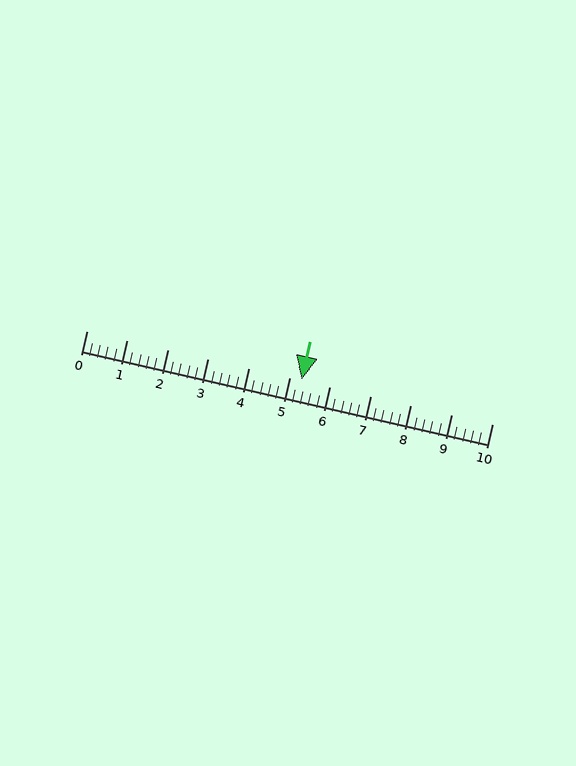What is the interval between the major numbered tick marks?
The major tick marks are spaced 1 units apart.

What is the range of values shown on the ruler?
The ruler shows values from 0 to 10.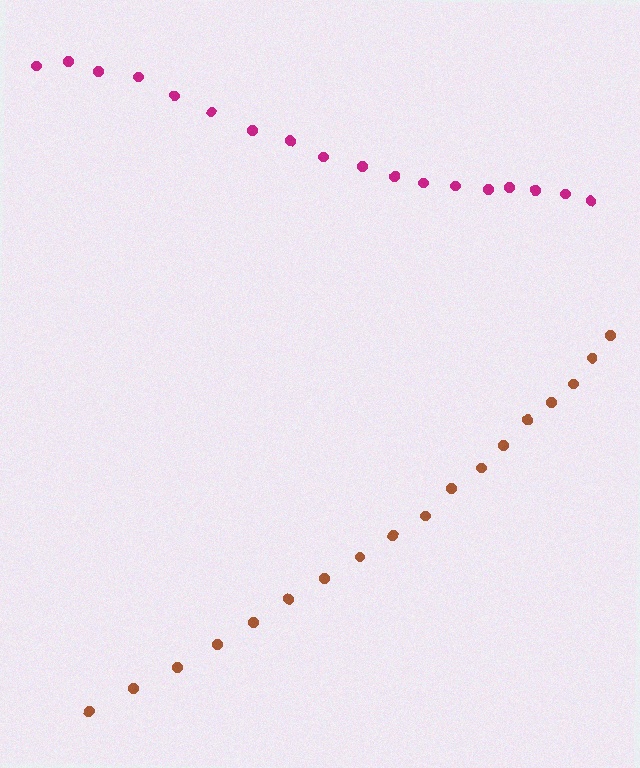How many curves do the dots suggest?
There are 2 distinct paths.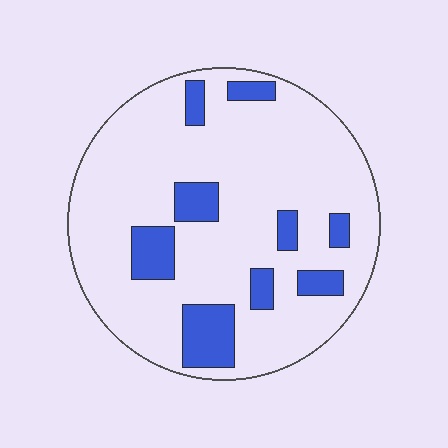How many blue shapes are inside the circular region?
9.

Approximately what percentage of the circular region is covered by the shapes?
Approximately 15%.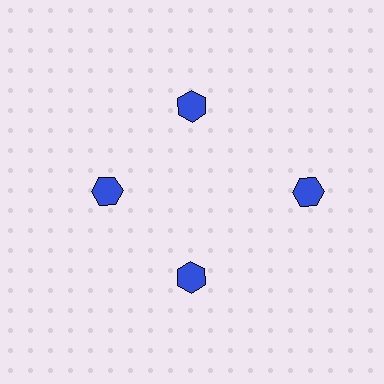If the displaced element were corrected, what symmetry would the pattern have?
It would have 4-fold rotational symmetry — the pattern would map onto itself every 90 degrees.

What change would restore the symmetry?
The symmetry would be restored by moving it inward, back onto the ring so that all 4 hexagons sit at equal angles and equal distance from the center.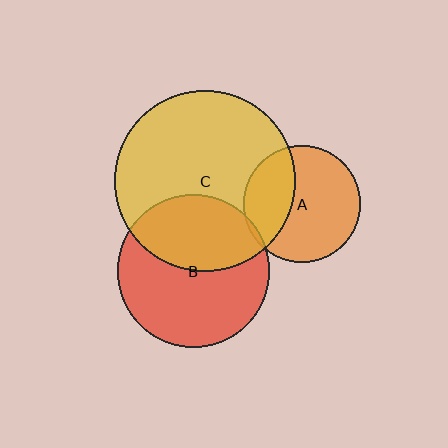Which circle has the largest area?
Circle C (yellow).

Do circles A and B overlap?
Yes.